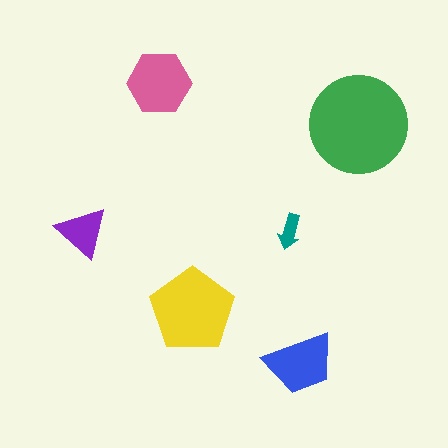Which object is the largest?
The green circle.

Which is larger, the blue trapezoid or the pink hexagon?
The pink hexagon.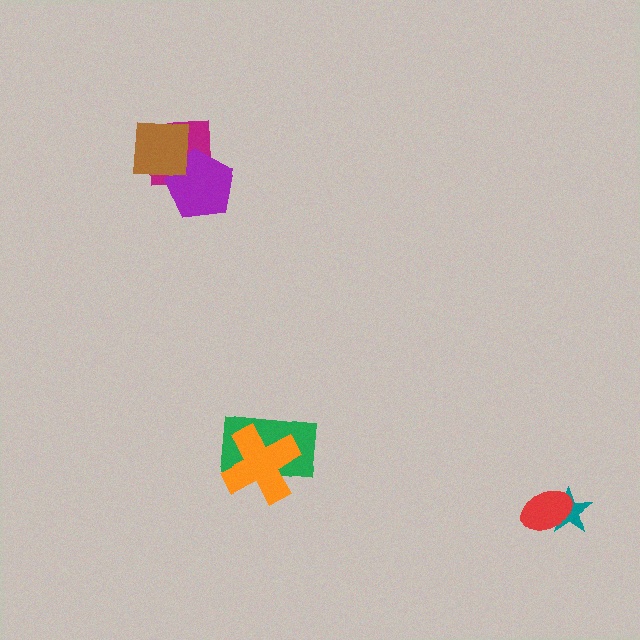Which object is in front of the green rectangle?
The orange cross is in front of the green rectangle.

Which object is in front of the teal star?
The red ellipse is in front of the teal star.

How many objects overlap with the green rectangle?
1 object overlaps with the green rectangle.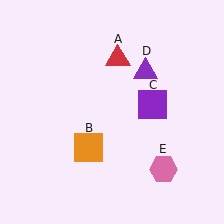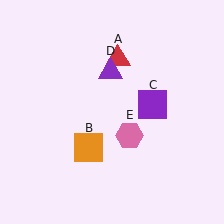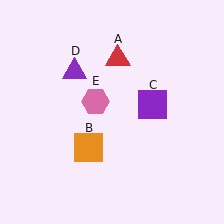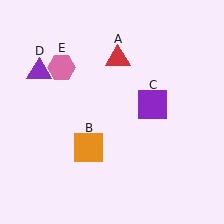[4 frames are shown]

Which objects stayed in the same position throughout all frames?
Red triangle (object A) and orange square (object B) and purple square (object C) remained stationary.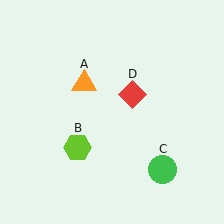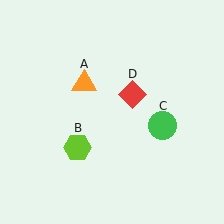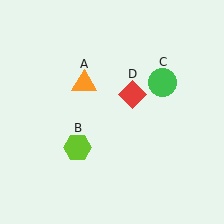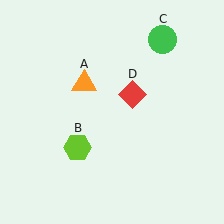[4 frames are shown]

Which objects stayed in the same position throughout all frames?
Orange triangle (object A) and lime hexagon (object B) and red diamond (object D) remained stationary.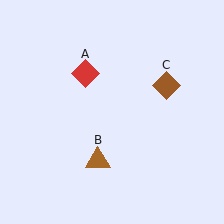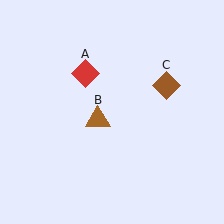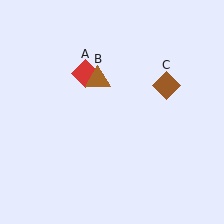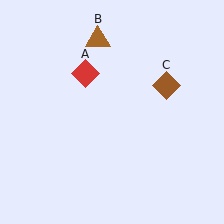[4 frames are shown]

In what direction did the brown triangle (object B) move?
The brown triangle (object B) moved up.